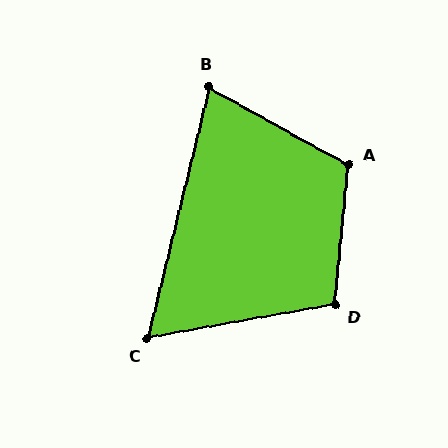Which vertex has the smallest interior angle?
C, at approximately 66 degrees.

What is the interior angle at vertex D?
Approximately 105 degrees (obtuse).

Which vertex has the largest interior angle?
A, at approximately 114 degrees.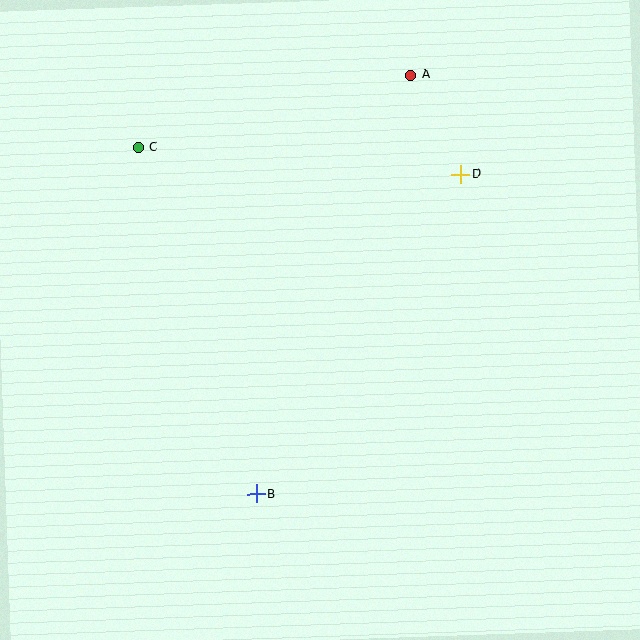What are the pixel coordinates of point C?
Point C is at (138, 147).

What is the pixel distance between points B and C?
The distance between B and C is 366 pixels.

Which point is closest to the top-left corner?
Point C is closest to the top-left corner.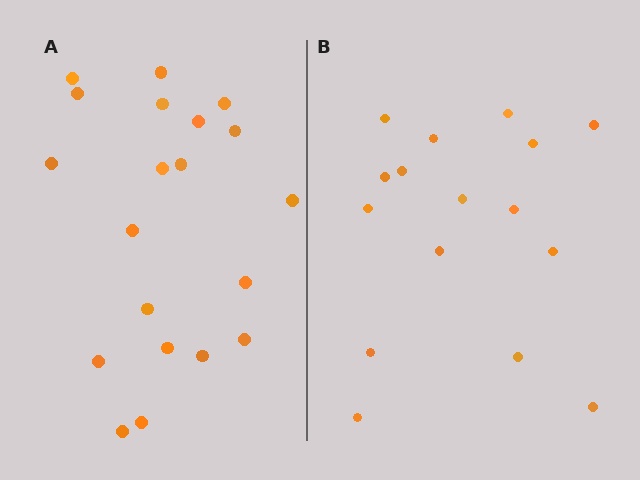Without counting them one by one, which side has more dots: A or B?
Region A (the left region) has more dots.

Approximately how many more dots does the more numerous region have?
Region A has about 4 more dots than region B.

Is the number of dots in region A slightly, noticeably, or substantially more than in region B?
Region A has noticeably more, but not dramatically so. The ratio is roughly 1.2 to 1.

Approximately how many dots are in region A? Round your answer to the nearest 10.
About 20 dots.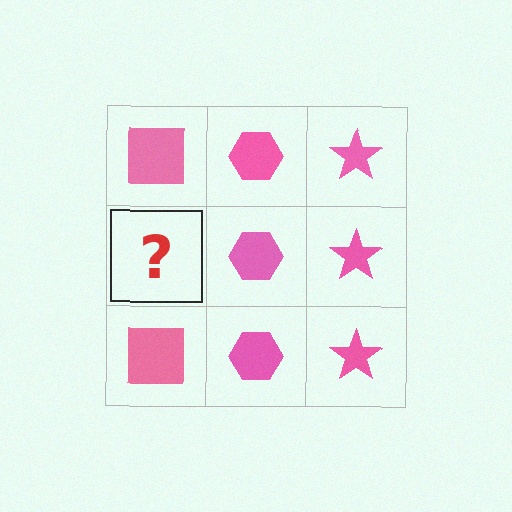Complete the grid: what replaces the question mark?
The question mark should be replaced with a pink square.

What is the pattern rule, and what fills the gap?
The rule is that each column has a consistent shape. The gap should be filled with a pink square.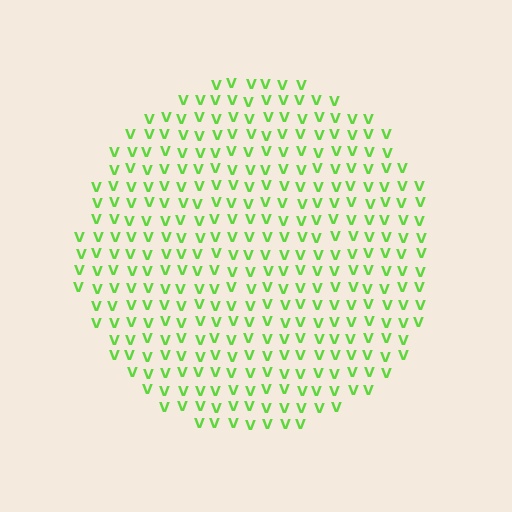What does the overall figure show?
The overall figure shows a circle.